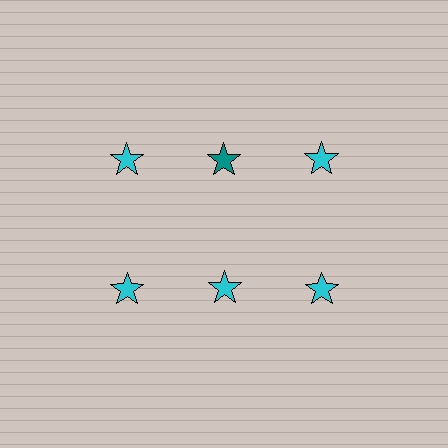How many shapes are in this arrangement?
There are 6 shapes arranged in a grid pattern.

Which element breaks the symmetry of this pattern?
The teal star in the top row, second from left column breaks the symmetry. All other shapes are cyan stars.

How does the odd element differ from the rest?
It has a different color: teal instead of cyan.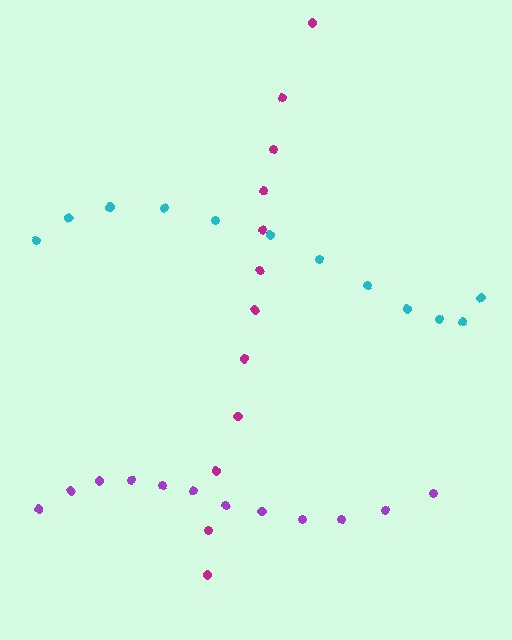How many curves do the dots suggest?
There are 3 distinct paths.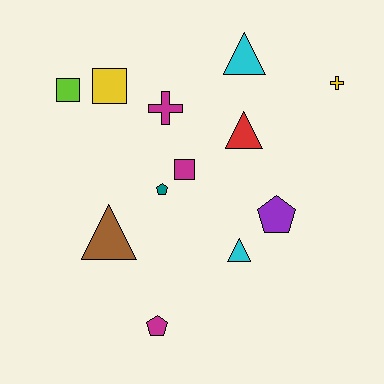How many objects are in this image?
There are 12 objects.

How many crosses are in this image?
There are 2 crosses.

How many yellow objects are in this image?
There are 2 yellow objects.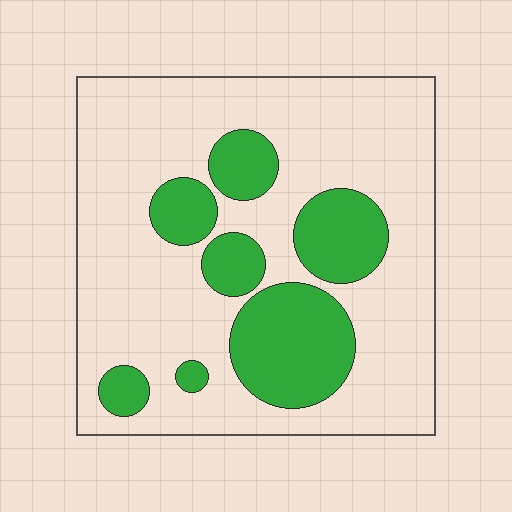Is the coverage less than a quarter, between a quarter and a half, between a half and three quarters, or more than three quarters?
Between a quarter and a half.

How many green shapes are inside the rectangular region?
7.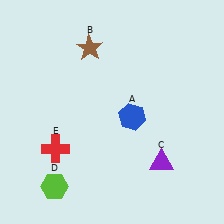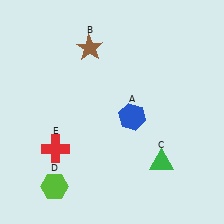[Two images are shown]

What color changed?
The triangle (C) changed from purple in Image 1 to green in Image 2.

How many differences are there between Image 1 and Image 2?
There is 1 difference between the two images.